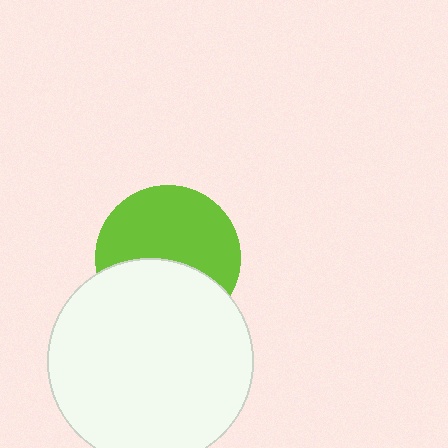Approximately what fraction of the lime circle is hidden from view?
Roughly 41% of the lime circle is hidden behind the white circle.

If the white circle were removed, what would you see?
You would see the complete lime circle.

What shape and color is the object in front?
The object in front is a white circle.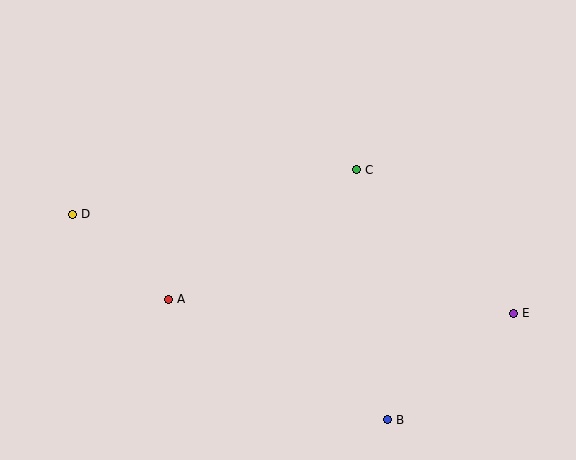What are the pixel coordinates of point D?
Point D is at (72, 214).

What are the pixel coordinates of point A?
Point A is at (168, 299).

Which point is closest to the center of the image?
Point C at (356, 170) is closest to the center.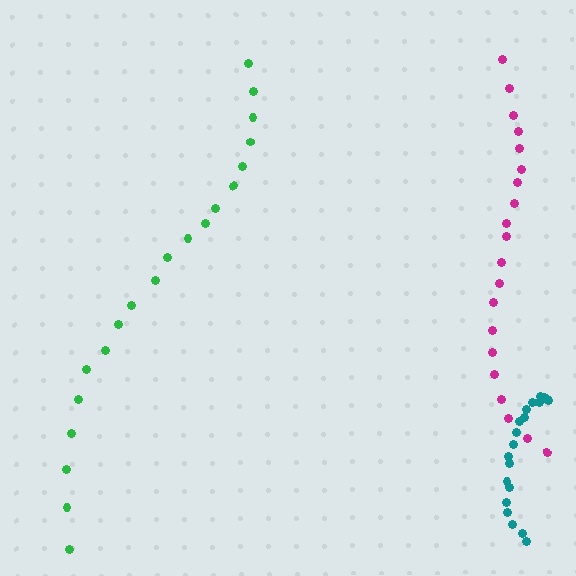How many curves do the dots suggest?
There are 3 distinct paths.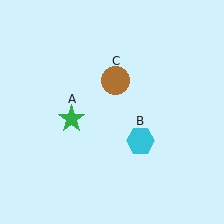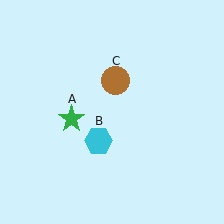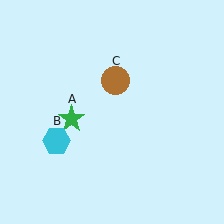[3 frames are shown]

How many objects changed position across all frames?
1 object changed position: cyan hexagon (object B).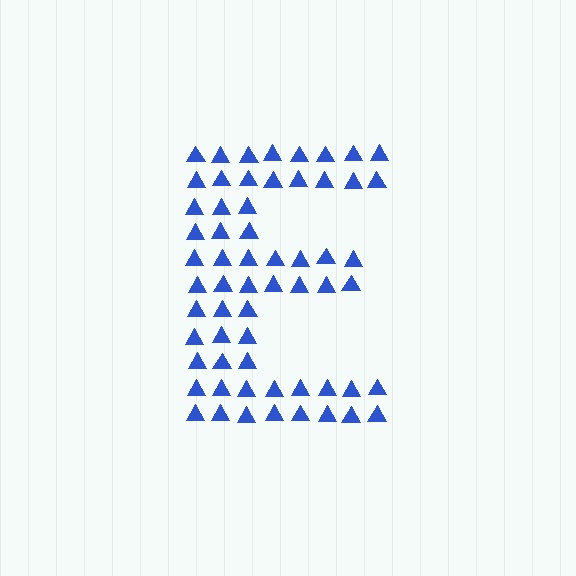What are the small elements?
The small elements are triangles.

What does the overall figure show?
The overall figure shows the letter E.